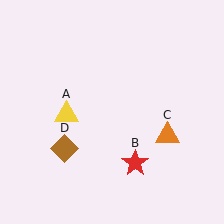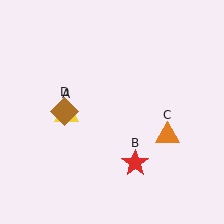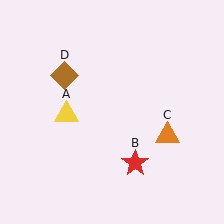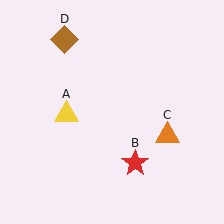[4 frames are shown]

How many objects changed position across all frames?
1 object changed position: brown diamond (object D).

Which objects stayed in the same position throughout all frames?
Yellow triangle (object A) and red star (object B) and orange triangle (object C) remained stationary.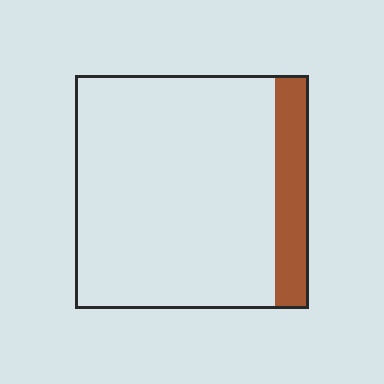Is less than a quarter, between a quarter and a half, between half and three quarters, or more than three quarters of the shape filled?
Less than a quarter.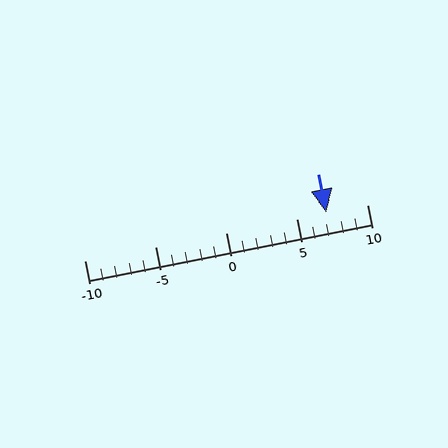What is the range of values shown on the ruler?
The ruler shows values from -10 to 10.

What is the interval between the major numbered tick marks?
The major tick marks are spaced 5 units apart.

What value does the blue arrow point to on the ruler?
The blue arrow points to approximately 7.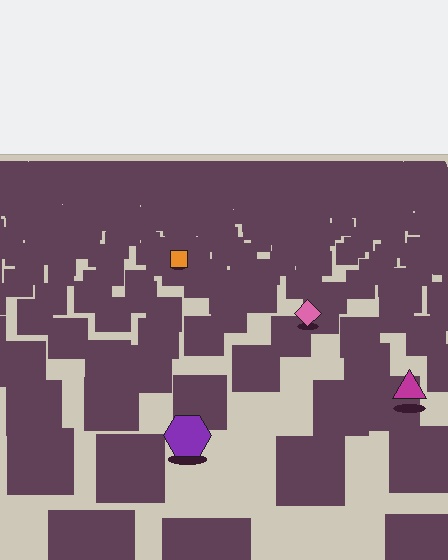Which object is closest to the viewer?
The purple hexagon is closest. The texture marks near it are larger and more spread out.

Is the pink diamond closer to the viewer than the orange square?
Yes. The pink diamond is closer — you can tell from the texture gradient: the ground texture is coarser near it.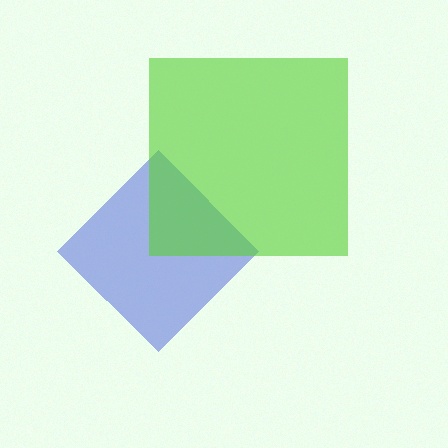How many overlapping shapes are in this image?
There are 2 overlapping shapes in the image.